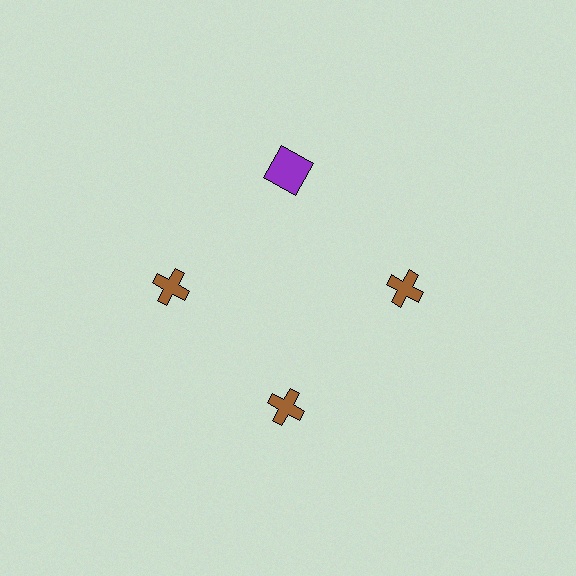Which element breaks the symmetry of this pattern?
The purple square at roughly the 12 o'clock position breaks the symmetry. All other shapes are brown crosses.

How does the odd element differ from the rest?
It differs in both color (purple instead of brown) and shape (square instead of cross).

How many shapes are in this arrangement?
There are 4 shapes arranged in a ring pattern.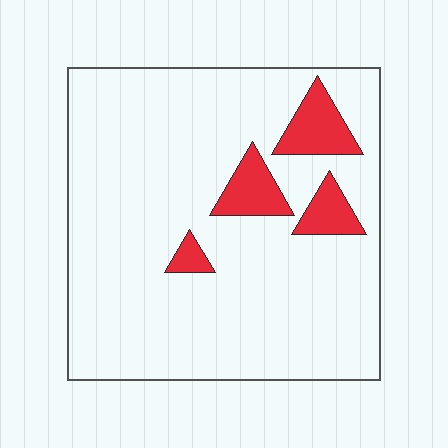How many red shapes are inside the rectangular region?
4.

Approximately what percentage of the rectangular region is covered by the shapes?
Approximately 10%.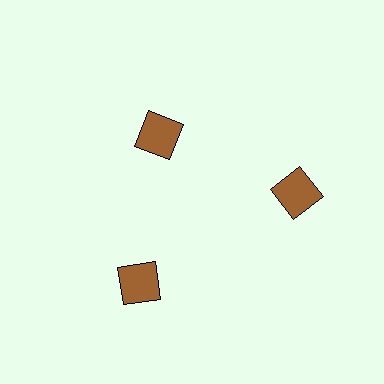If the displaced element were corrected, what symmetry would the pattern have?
It would have 3-fold rotational symmetry — the pattern would map onto itself every 120 degrees.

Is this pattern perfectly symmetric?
No. The 3 brown squares are arranged in a ring, but one element near the 11 o'clock position is pulled inward toward the center, breaking the 3-fold rotational symmetry.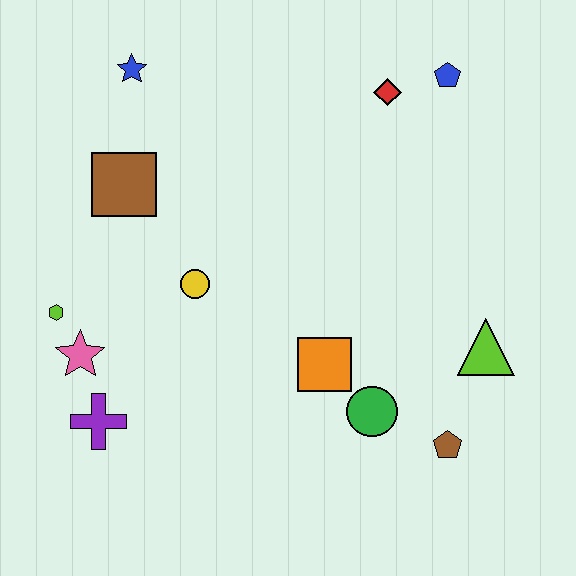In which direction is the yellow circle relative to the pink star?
The yellow circle is to the right of the pink star.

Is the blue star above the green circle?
Yes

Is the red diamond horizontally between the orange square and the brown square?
No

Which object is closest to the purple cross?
The pink star is closest to the purple cross.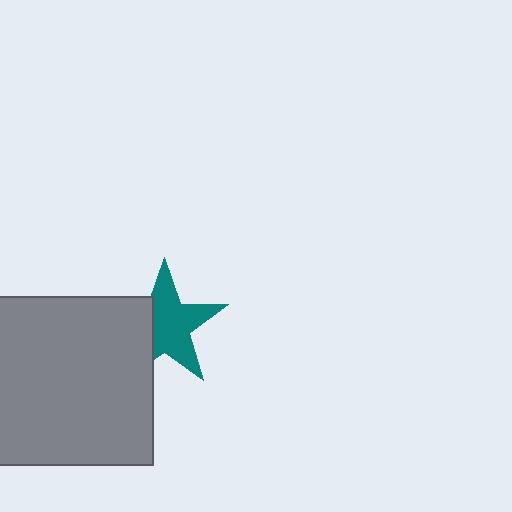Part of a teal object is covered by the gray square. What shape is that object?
It is a star.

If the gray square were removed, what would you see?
You would see the complete teal star.